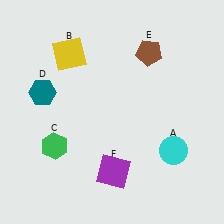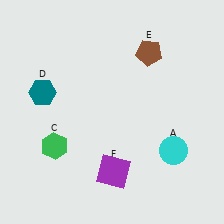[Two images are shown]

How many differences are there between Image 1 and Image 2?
There is 1 difference between the two images.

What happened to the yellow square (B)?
The yellow square (B) was removed in Image 2. It was in the top-left area of Image 1.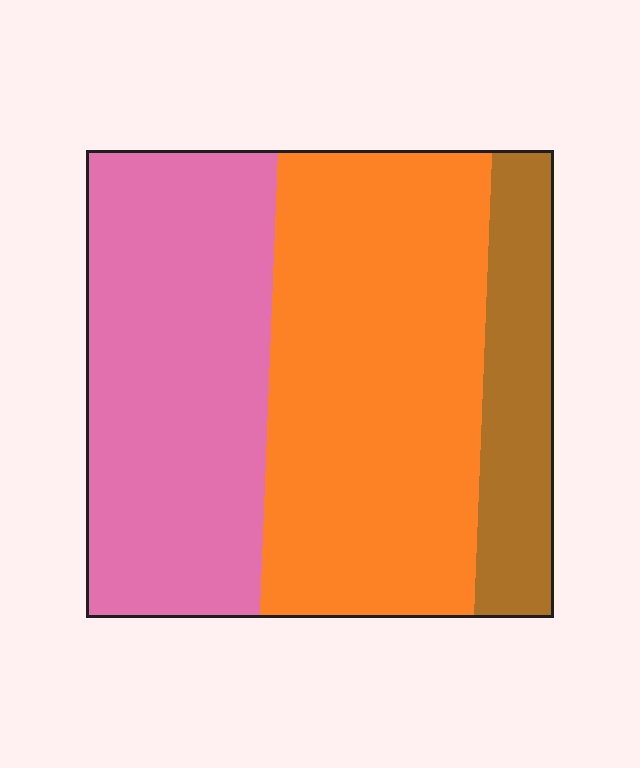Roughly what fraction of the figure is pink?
Pink covers around 40% of the figure.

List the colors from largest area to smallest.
From largest to smallest: orange, pink, brown.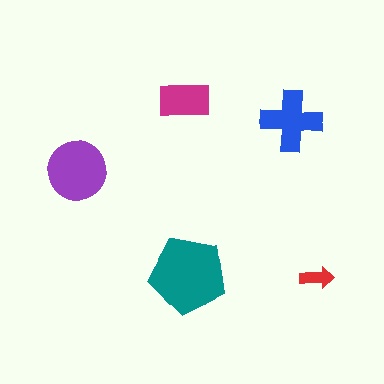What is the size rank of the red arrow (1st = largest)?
5th.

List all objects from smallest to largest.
The red arrow, the magenta rectangle, the blue cross, the purple circle, the teal pentagon.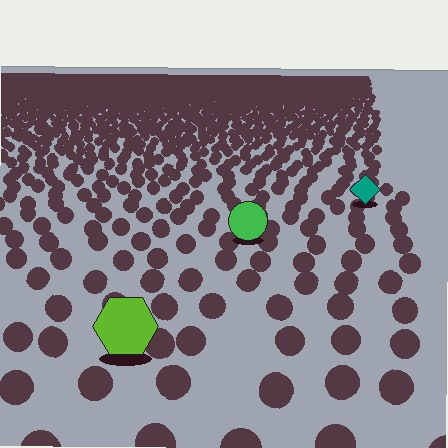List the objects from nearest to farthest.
From nearest to farthest: the lime hexagon, the green circle, the teal diamond.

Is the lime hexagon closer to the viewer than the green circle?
Yes. The lime hexagon is closer — you can tell from the texture gradient: the ground texture is coarser near it.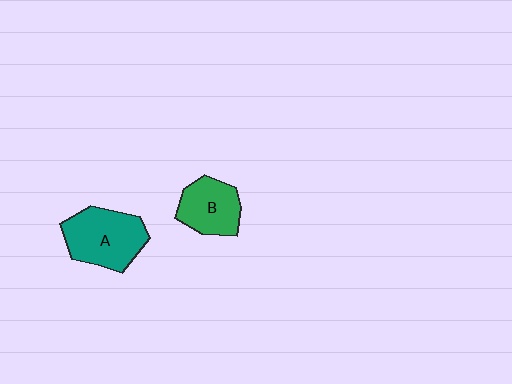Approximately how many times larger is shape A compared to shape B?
Approximately 1.4 times.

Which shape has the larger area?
Shape A (teal).